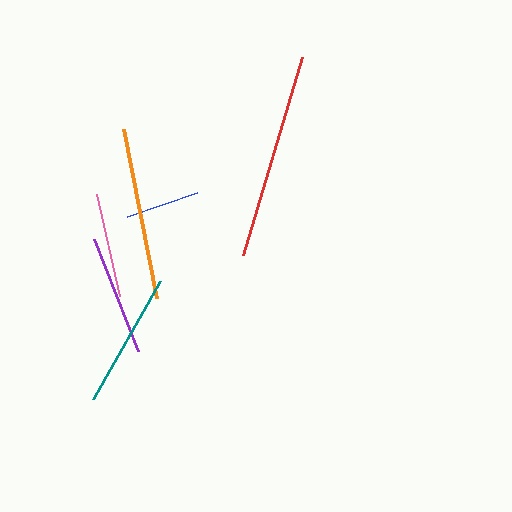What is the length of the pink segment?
The pink segment is approximately 105 pixels long.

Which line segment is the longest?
The red line is the longest at approximately 207 pixels.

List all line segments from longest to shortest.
From longest to shortest: red, orange, teal, purple, pink, blue.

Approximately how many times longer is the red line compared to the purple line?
The red line is approximately 1.7 times the length of the purple line.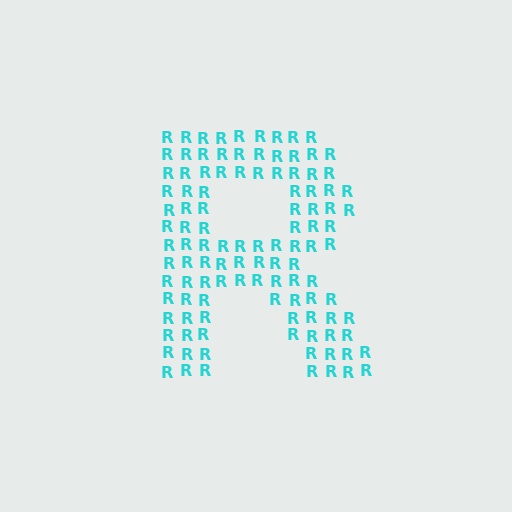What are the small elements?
The small elements are letter R's.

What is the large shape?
The large shape is the letter R.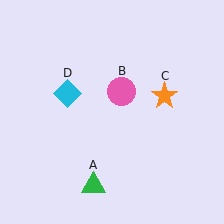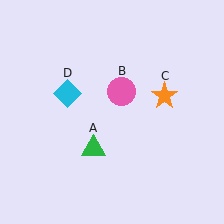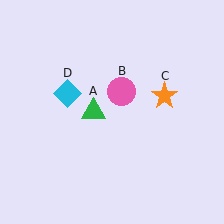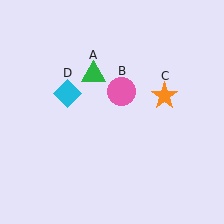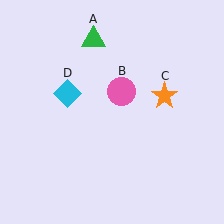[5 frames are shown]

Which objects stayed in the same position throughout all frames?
Pink circle (object B) and orange star (object C) and cyan diamond (object D) remained stationary.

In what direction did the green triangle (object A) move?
The green triangle (object A) moved up.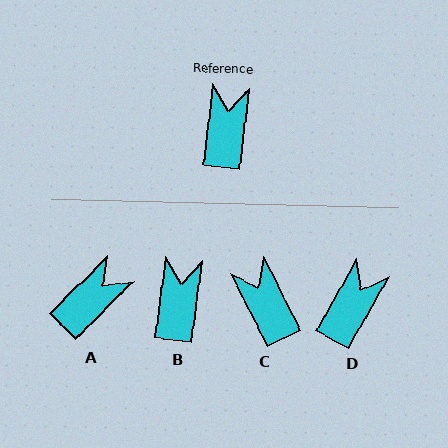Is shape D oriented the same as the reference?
No, it is off by about 22 degrees.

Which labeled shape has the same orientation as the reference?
B.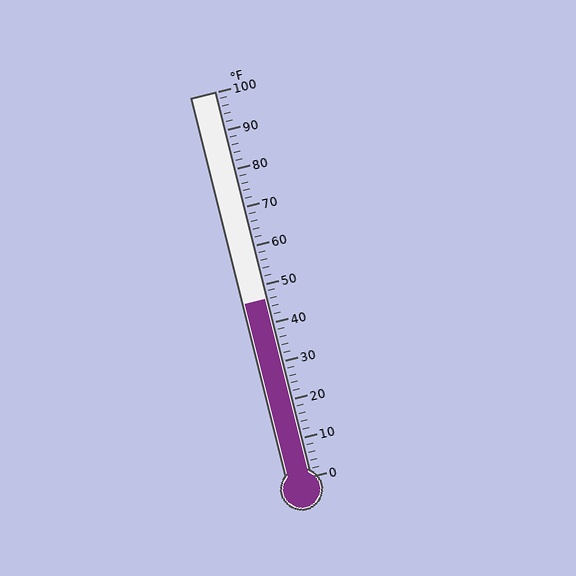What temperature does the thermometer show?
The thermometer shows approximately 46°F.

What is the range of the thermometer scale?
The thermometer scale ranges from 0°F to 100°F.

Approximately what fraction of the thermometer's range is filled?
The thermometer is filled to approximately 45% of its range.